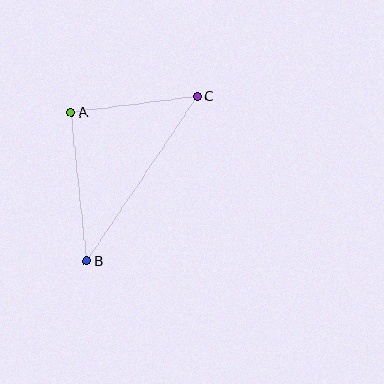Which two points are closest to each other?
Points A and C are closest to each other.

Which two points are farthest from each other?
Points B and C are farthest from each other.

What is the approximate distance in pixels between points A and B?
The distance between A and B is approximately 150 pixels.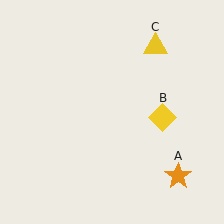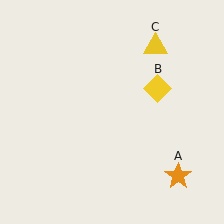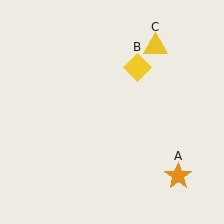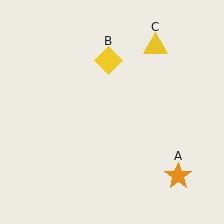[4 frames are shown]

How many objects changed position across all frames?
1 object changed position: yellow diamond (object B).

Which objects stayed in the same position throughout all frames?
Orange star (object A) and yellow triangle (object C) remained stationary.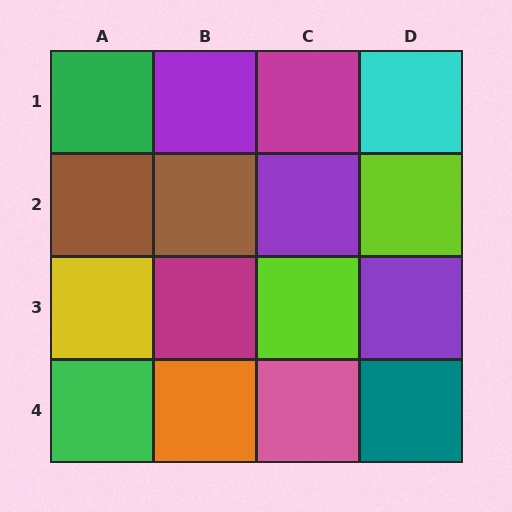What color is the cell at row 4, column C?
Pink.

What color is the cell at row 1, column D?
Cyan.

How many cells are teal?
1 cell is teal.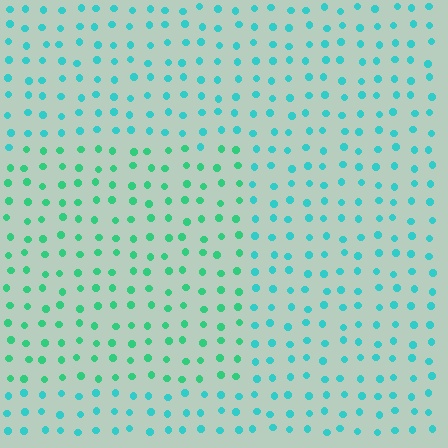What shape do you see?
I see a rectangle.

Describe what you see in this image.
The image is filled with small cyan elements in a uniform arrangement. A rectangle-shaped region is visible where the elements are tinted to a slightly different hue, forming a subtle color boundary.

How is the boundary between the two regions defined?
The boundary is defined purely by a slight shift in hue (about 29 degrees). Spacing, size, and orientation are identical on both sides.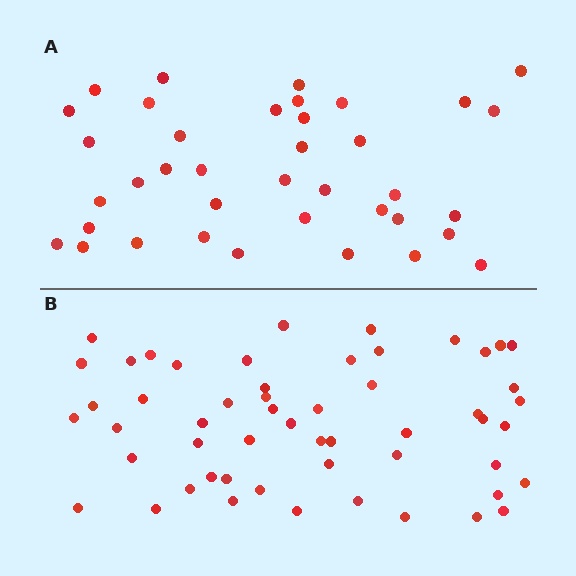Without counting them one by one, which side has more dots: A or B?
Region B (the bottom region) has more dots.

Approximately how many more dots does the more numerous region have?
Region B has approximately 15 more dots than region A.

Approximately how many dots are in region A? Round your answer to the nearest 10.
About 40 dots. (The exact count is 38, which rounds to 40.)